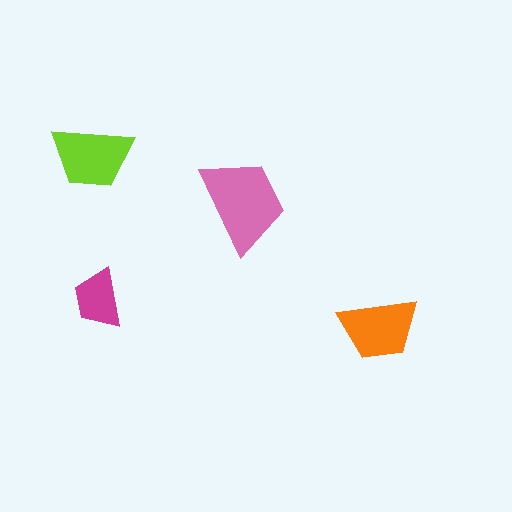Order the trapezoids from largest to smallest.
the pink one, the lime one, the orange one, the magenta one.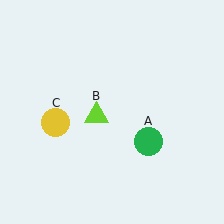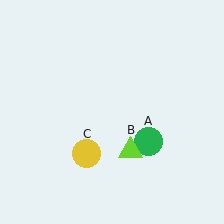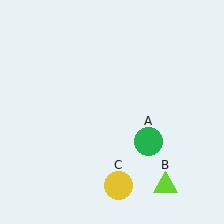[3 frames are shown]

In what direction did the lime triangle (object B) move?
The lime triangle (object B) moved down and to the right.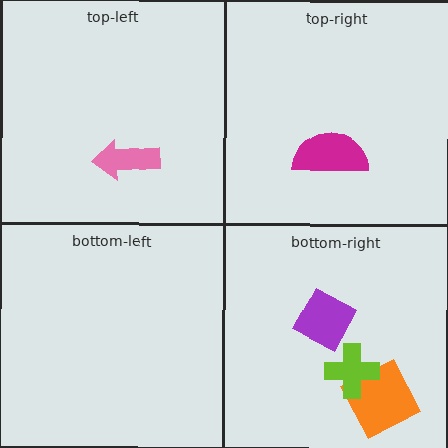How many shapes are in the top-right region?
1.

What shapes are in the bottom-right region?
The orange square, the lime cross, the purple diamond.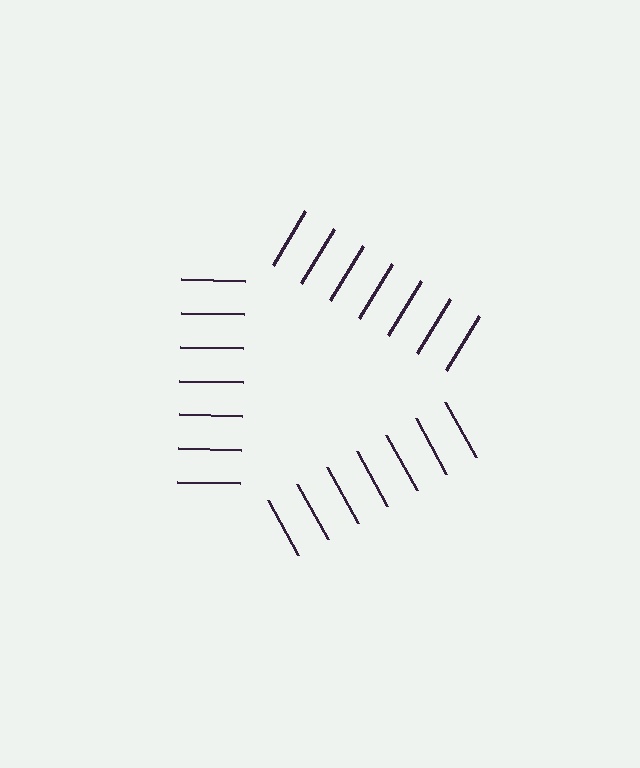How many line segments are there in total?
21 — 7 along each of the 3 edges.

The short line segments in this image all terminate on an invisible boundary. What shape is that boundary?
An illusory triangle — the line segments terminate on its edges but no continuous stroke is drawn.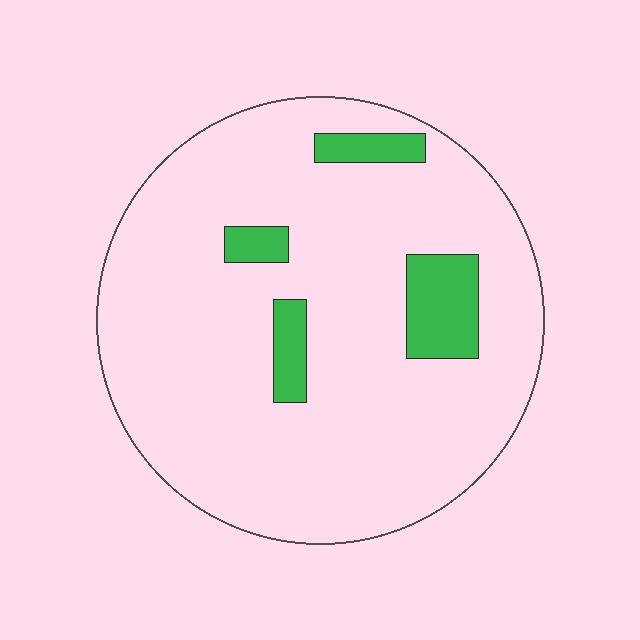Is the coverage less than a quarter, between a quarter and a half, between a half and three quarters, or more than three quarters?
Less than a quarter.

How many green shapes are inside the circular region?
4.